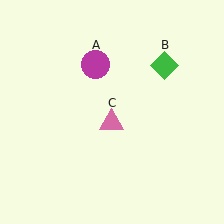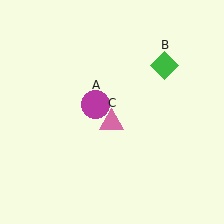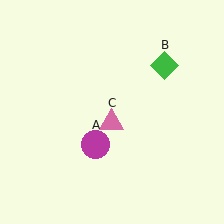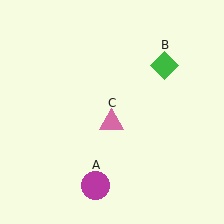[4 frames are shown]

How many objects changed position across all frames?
1 object changed position: magenta circle (object A).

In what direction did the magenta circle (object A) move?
The magenta circle (object A) moved down.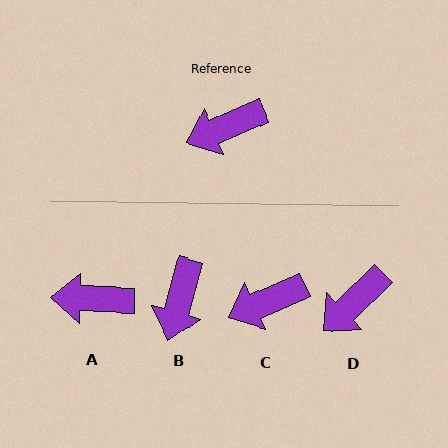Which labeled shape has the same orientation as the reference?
C.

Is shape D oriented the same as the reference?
No, it is off by about 20 degrees.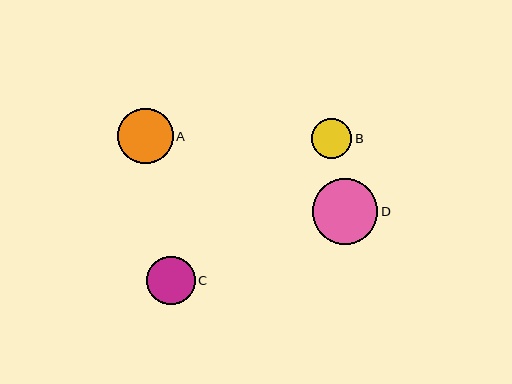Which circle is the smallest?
Circle B is the smallest with a size of approximately 40 pixels.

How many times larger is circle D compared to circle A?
Circle D is approximately 1.2 times the size of circle A.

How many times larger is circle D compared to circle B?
Circle D is approximately 1.6 times the size of circle B.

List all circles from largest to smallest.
From largest to smallest: D, A, C, B.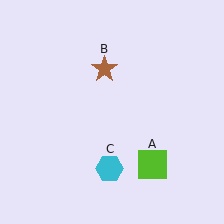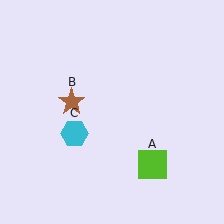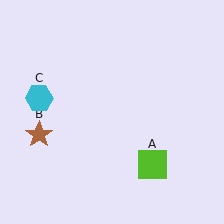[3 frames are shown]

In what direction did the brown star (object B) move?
The brown star (object B) moved down and to the left.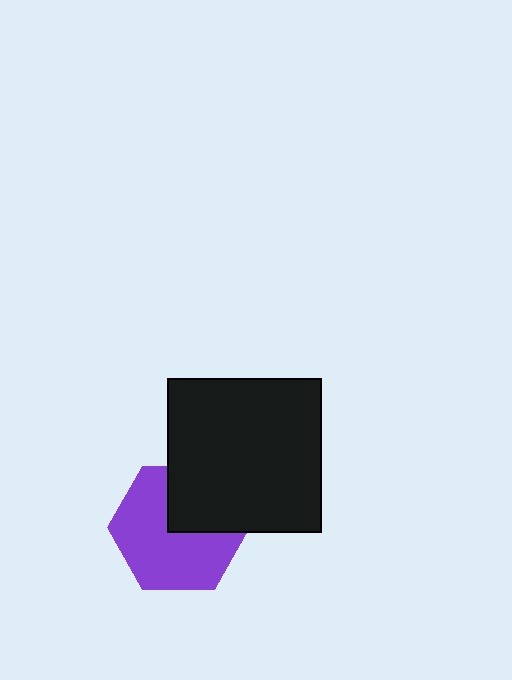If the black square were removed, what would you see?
You would see the complete purple hexagon.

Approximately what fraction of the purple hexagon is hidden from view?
Roughly 34% of the purple hexagon is hidden behind the black square.